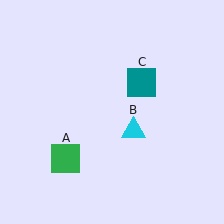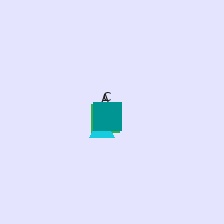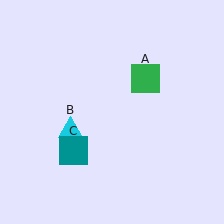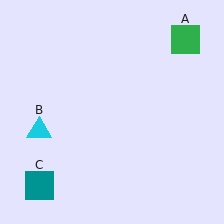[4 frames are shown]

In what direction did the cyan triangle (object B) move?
The cyan triangle (object B) moved left.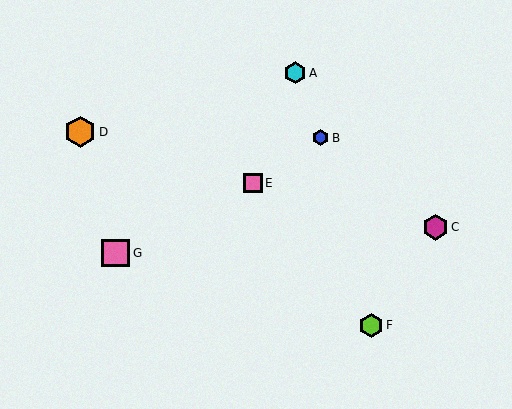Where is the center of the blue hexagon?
The center of the blue hexagon is at (320, 138).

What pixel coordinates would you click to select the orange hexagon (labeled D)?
Click at (80, 132) to select the orange hexagon D.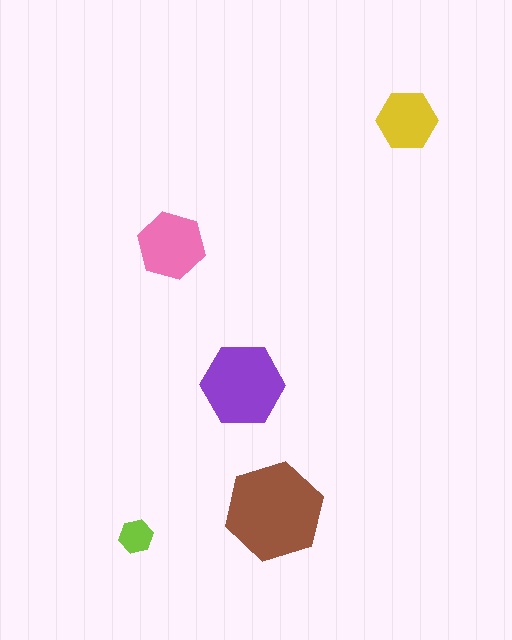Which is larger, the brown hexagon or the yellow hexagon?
The brown one.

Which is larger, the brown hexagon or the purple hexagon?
The brown one.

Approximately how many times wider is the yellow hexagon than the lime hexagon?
About 2 times wider.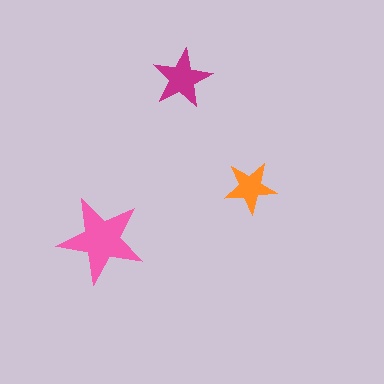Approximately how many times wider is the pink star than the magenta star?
About 1.5 times wider.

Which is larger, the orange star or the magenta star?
The magenta one.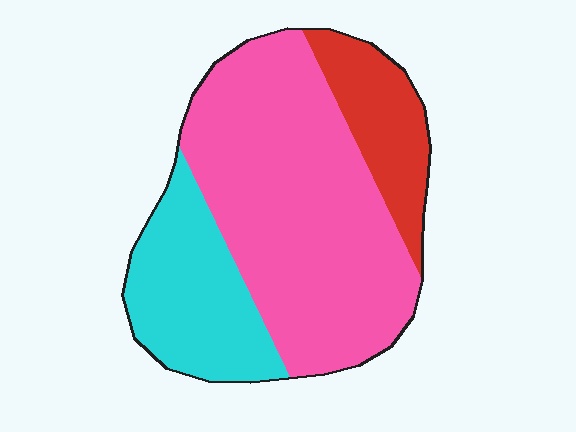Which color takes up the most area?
Pink, at roughly 60%.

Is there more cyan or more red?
Cyan.